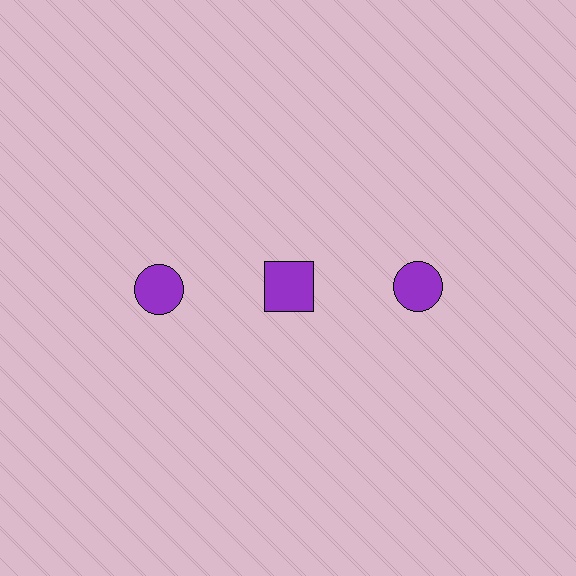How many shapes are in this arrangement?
There are 3 shapes arranged in a grid pattern.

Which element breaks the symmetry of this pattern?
The purple square in the top row, second from left column breaks the symmetry. All other shapes are purple circles.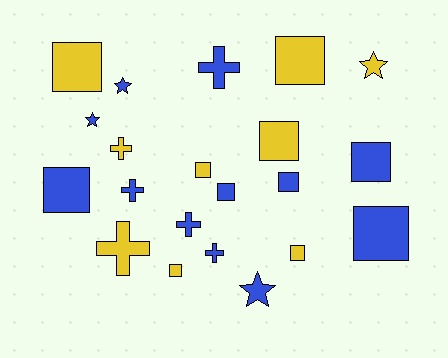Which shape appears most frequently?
Square, with 11 objects.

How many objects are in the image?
There are 21 objects.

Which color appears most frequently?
Blue, with 12 objects.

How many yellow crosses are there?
There are 2 yellow crosses.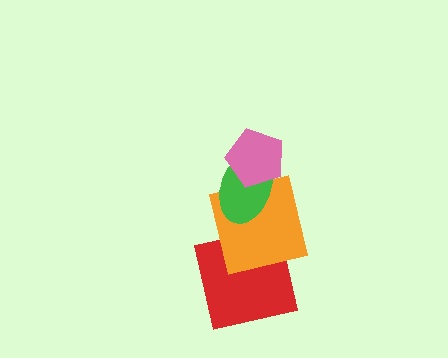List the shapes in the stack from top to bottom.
From top to bottom: the pink pentagon, the green ellipse, the orange square, the red square.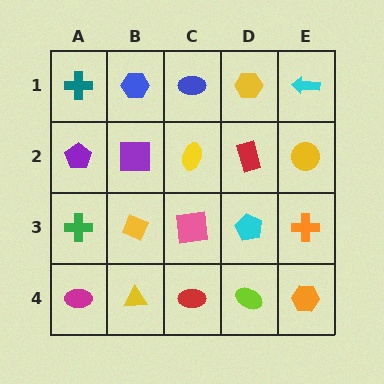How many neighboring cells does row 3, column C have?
4.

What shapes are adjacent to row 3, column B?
A purple square (row 2, column B), a yellow triangle (row 4, column B), a green cross (row 3, column A), a pink square (row 3, column C).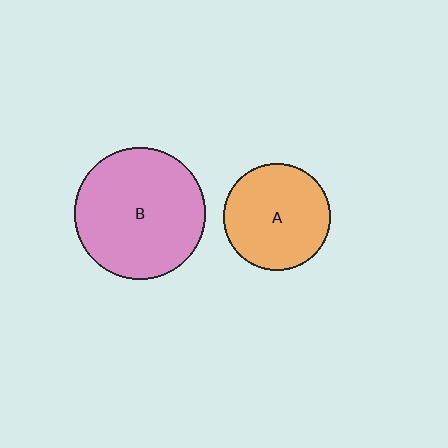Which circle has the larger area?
Circle B (pink).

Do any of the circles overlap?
No, none of the circles overlap.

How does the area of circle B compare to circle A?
Approximately 1.5 times.